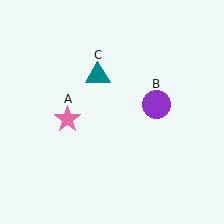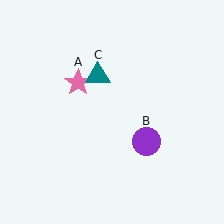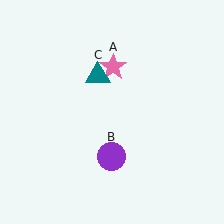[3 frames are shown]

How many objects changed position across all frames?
2 objects changed position: pink star (object A), purple circle (object B).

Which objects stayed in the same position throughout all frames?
Teal triangle (object C) remained stationary.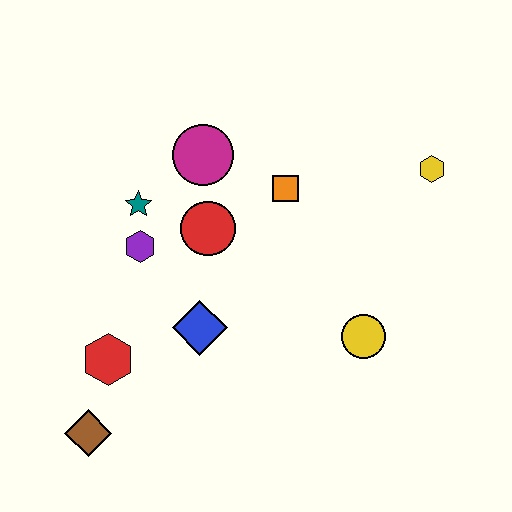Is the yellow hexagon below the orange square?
No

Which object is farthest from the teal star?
The yellow hexagon is farthest from the teal star.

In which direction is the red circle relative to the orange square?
The red circle is to the left of the orange square.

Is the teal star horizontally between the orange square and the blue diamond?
No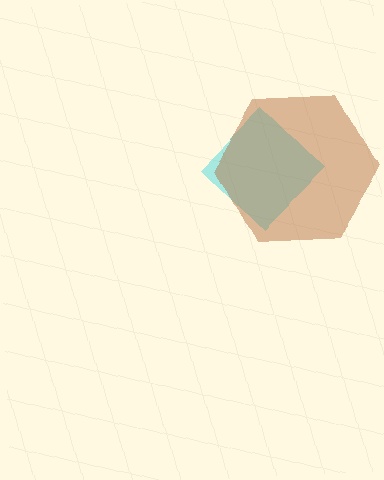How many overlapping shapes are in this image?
There are 2 overlapping shapes in the image.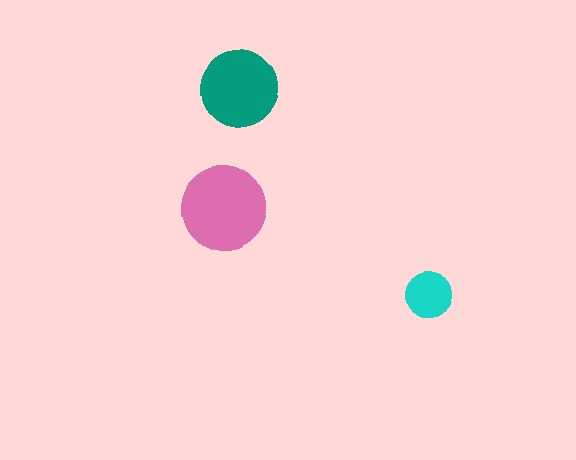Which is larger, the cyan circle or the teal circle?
The teal one.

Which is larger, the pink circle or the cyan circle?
The pink one.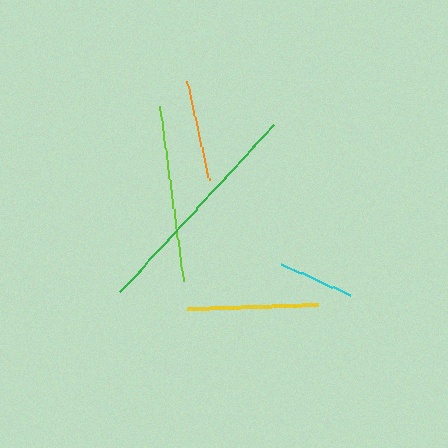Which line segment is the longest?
The green line is the longest at approximately 228 pixels.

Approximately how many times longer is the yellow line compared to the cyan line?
The yellow line is approximately 1.7 times the length of the cyan line.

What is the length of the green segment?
The green segment is approximately 228 pixels long.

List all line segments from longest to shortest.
From longest to shortest: green, lime, yellow, orange, cyan.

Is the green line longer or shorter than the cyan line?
The green line is longer than the cyan line.